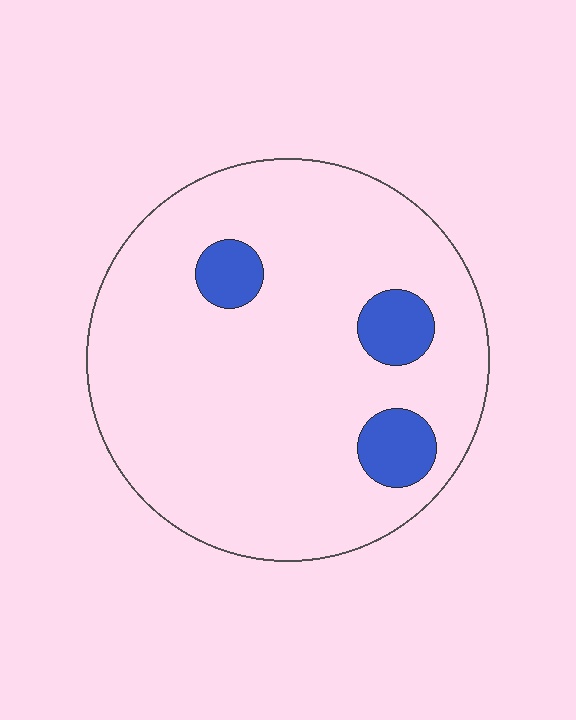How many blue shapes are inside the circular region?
3.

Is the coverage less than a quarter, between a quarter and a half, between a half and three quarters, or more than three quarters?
Less than a quarter.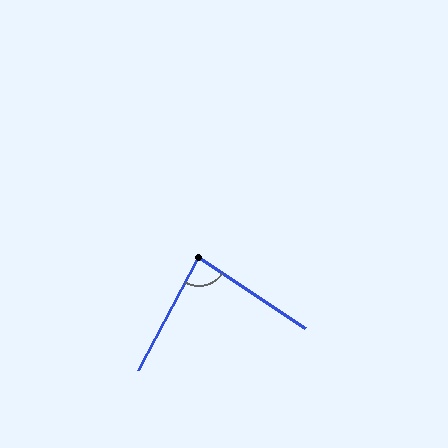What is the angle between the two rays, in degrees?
Approximately 85 degrees.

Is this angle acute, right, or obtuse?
It is acute.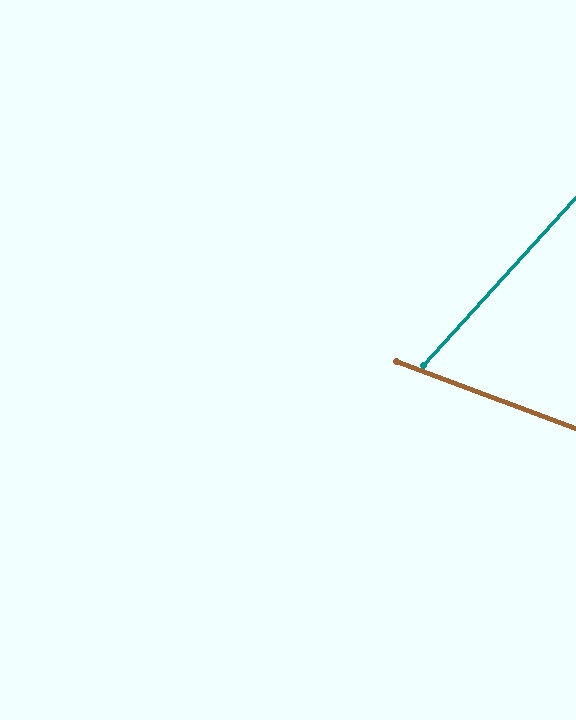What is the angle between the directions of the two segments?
Approximately 68 degrees.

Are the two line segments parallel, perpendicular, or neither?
Neither parallel nor perpendicular — they differ by about 68°.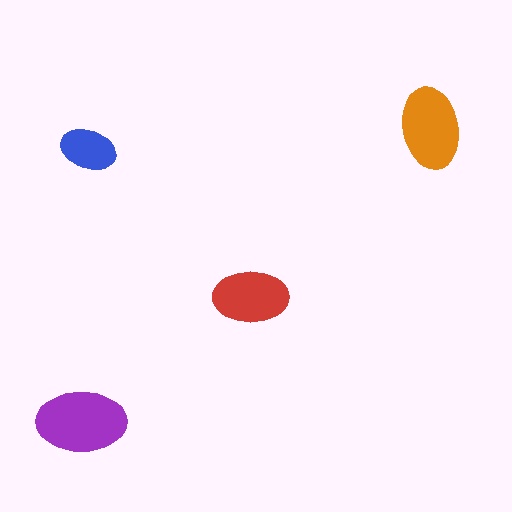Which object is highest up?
The orange ellipse is topmost.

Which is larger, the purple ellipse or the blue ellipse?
The purple one.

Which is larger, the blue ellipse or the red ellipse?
The red one.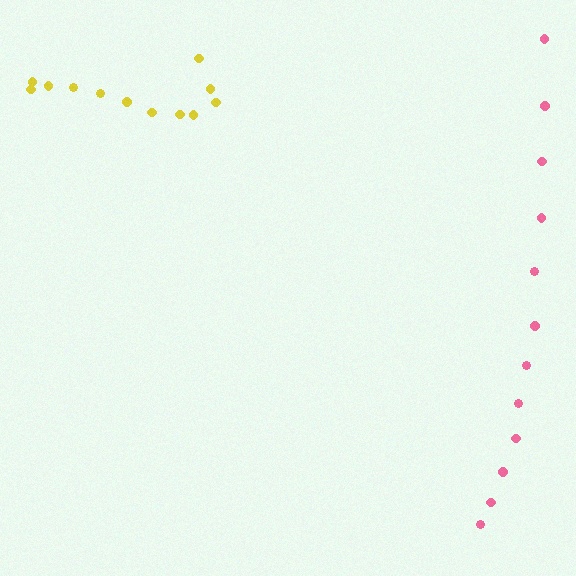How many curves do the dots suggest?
There are 2 distinct paths.